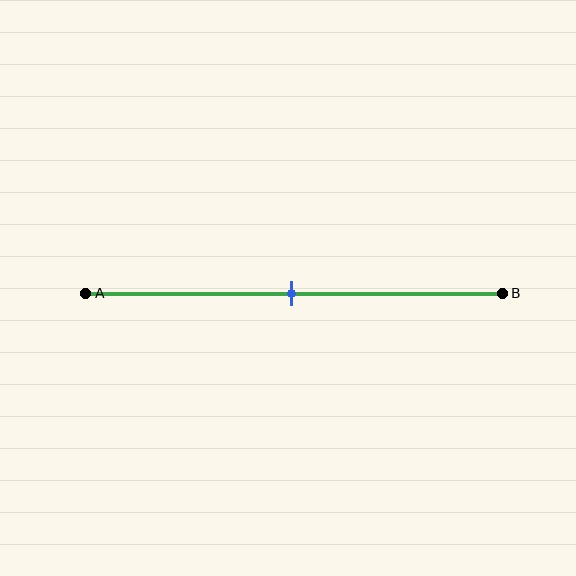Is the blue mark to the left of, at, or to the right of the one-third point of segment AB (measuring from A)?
The blue mark is to the right of the one-third point of segment AB.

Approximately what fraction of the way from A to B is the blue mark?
The blue mark is approximately 50% of the way from A to B.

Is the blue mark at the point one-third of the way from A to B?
No, the mark is at about 50% from A, not at the 33% one-third point.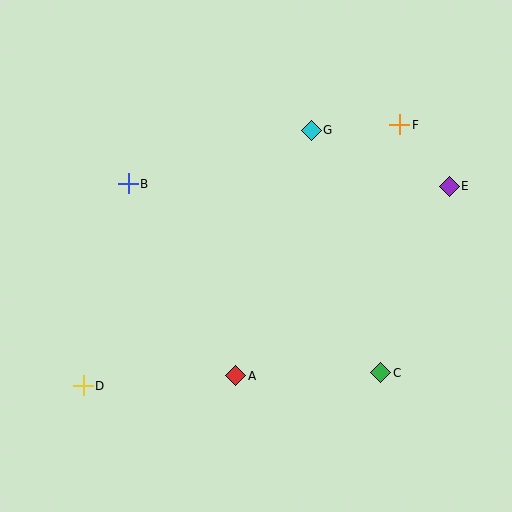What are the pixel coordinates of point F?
Point F is at (400, 125).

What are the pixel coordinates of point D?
Point D is at (83, 386).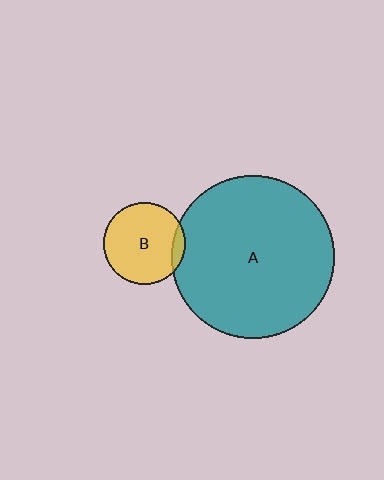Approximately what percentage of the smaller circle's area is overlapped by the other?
Approximately 10%.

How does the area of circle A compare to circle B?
Approximately 4.0 times.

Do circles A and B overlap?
Yes.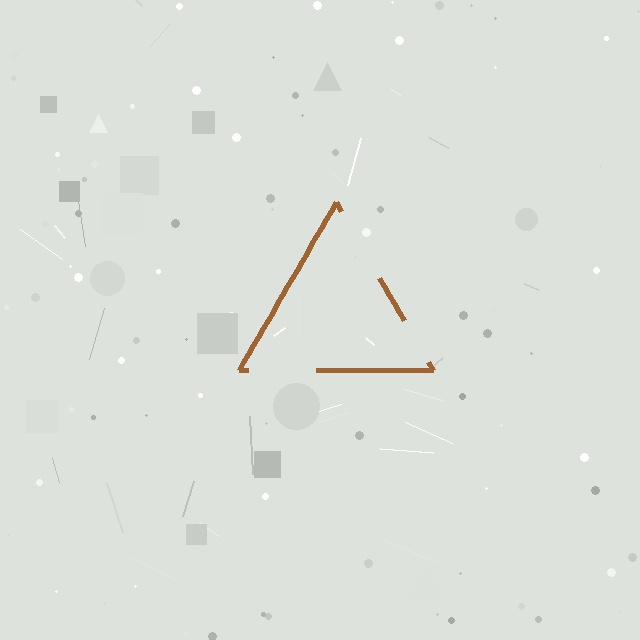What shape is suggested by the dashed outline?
The dashed outline suggests a triangle.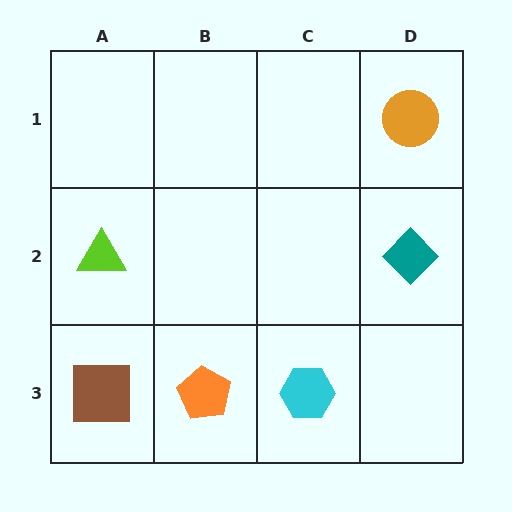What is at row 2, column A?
A lime triangle.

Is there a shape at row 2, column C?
No, that cell is empty.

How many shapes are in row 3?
3 shapes.